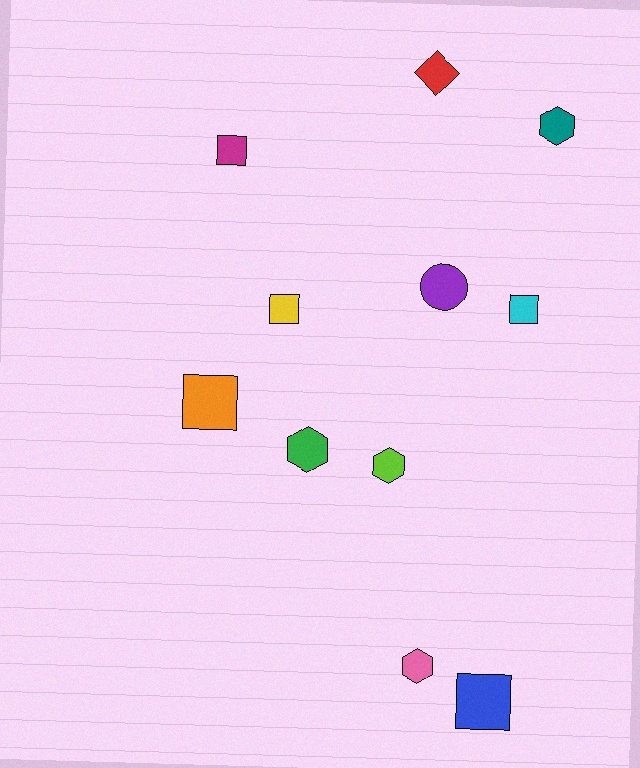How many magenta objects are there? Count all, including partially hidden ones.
There is 1 magenta object.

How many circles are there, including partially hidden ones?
There is 1 circle.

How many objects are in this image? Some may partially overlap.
There are 11 objects.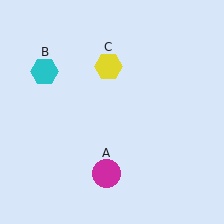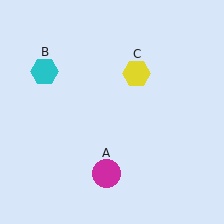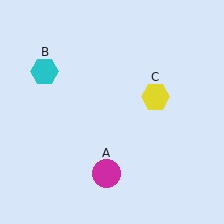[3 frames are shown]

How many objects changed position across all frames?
1 object changed position: yellow hexagon (object C).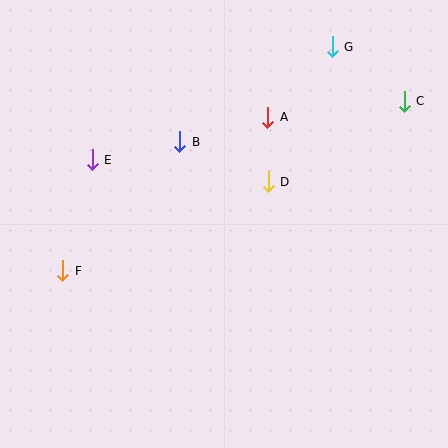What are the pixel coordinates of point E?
Point E is at (92, 160).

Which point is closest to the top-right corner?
Point C is closest to the top-right corner.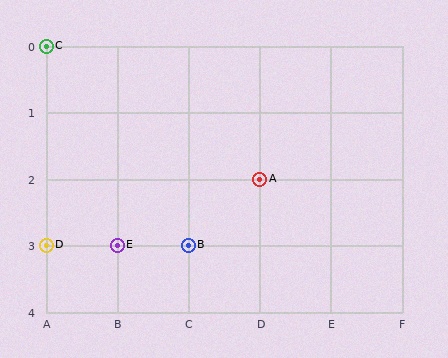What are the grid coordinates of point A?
Point A is at grid coordinates (D, 2).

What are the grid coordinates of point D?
Point D is at grid coordinates (A, 3).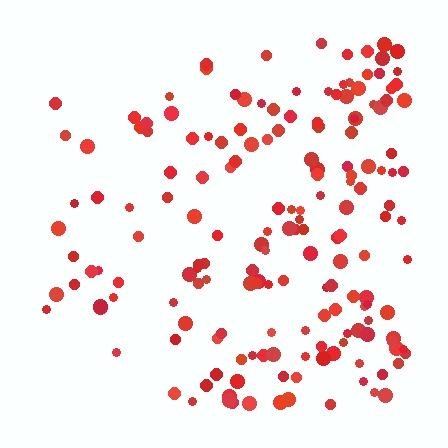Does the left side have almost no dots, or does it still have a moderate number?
Still a moderate number, just noticeably fewer than the right.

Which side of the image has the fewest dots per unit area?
The left.